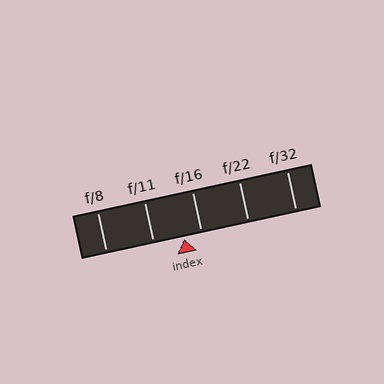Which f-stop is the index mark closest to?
The index mark is closest to f/16.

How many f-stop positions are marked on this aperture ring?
There are 5 f-stop positions marked.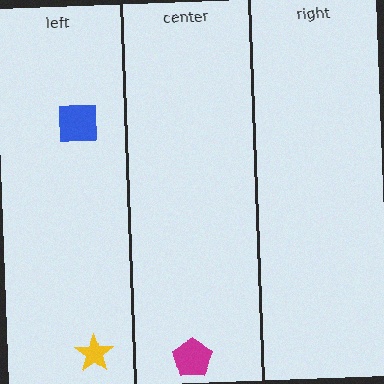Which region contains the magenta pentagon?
The center region.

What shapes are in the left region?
The blue square, the yellow star.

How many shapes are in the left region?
2.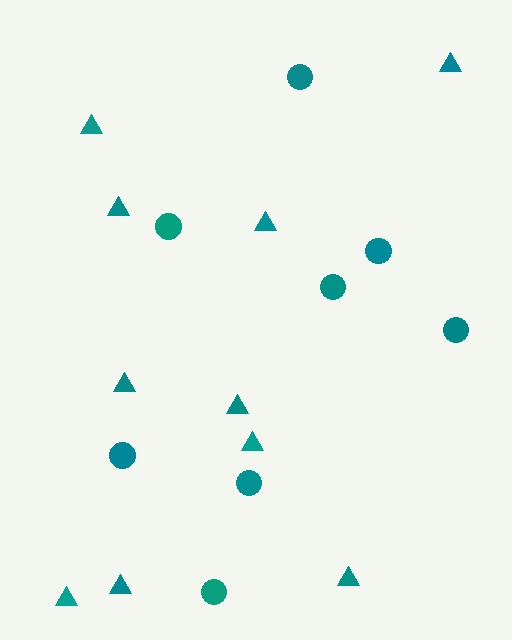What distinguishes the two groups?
There are 2 groups: one group of triangles (10) and one group of circles (8).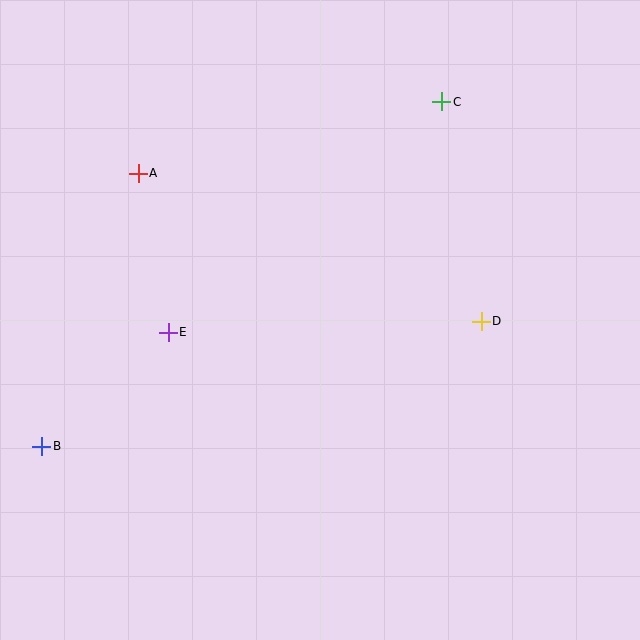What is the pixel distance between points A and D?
The distance between A and D is 373 pixels.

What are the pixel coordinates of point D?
Point D is at (481, 321).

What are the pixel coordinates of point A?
Point A is at (138, 173).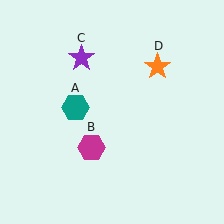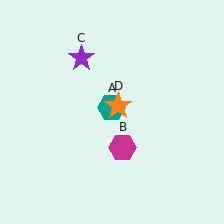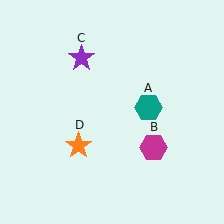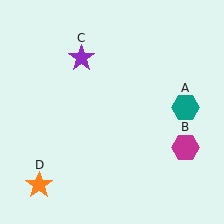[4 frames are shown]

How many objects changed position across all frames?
3 objects changed position: teal hexagon (object A), magenta hexagon (object B), orange star (object D).